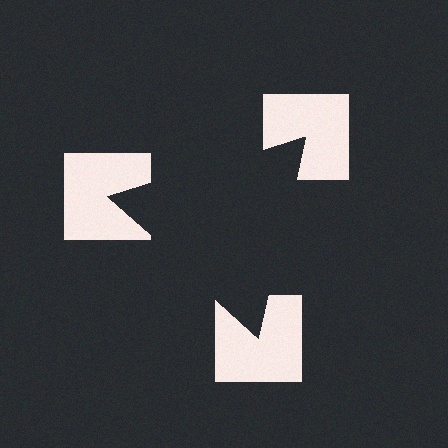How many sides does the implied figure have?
3 sides.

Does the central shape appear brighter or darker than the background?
It typically appears slightly darker than the background, even though no actual brightness change is drawn.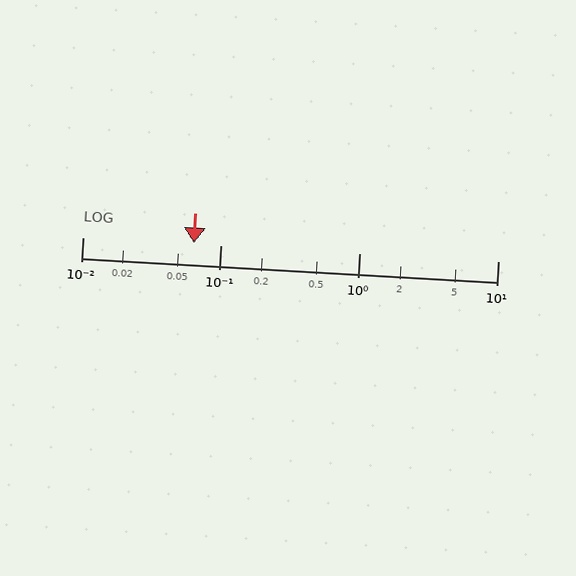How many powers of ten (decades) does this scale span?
The scale spans 3 decades, from 0.01 to 10.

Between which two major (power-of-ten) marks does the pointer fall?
The pointer is between 0.01 and 0.1.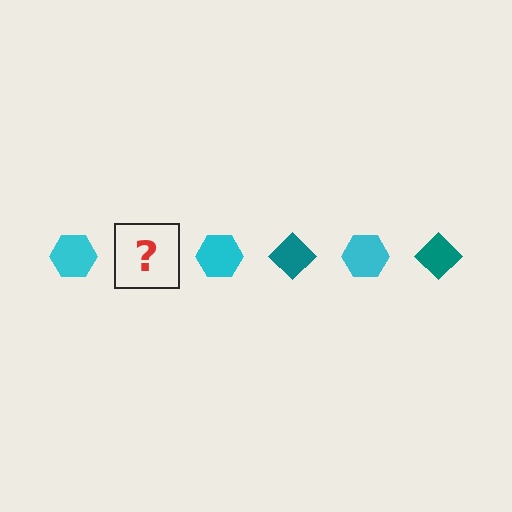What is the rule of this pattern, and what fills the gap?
The rule is that the pattern alternates between cyan hexagon and teal diamond. The gap should be filled with a teal diamond.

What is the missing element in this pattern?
The missing element is a teal diamond.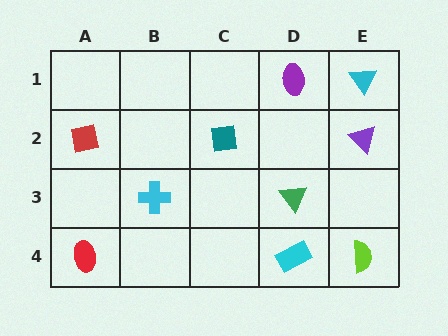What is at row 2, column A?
A red square.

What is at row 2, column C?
A teal square.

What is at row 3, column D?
A green triangle.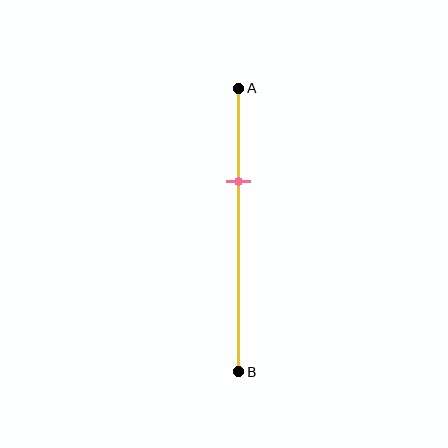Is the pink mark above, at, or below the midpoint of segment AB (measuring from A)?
The pink mark is above the midpoint of segment AB.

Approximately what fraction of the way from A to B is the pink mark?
The pink mark is approximately 35% of the way from A to B.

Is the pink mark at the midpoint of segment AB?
No, the mark is at about 35% from A, not at the 50% midpoint.